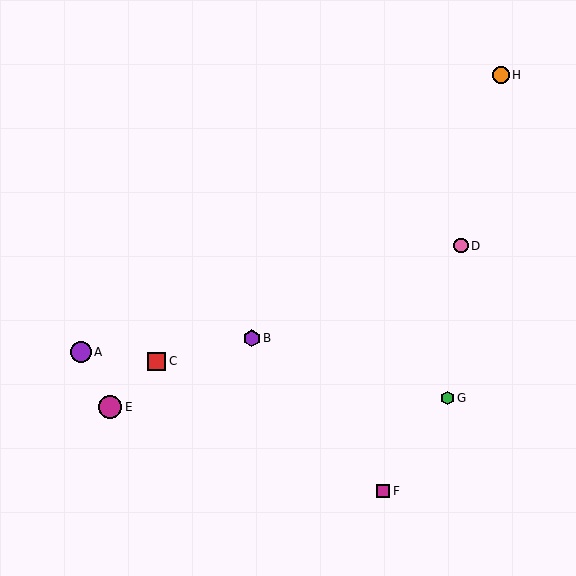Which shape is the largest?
The magenta circle (labeled E) is the largest.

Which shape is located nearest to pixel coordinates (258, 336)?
The purple hexagon (labeled B) at (252, 338) is nearest to that location.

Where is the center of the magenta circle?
The center of the magenta circle is at (110, 407).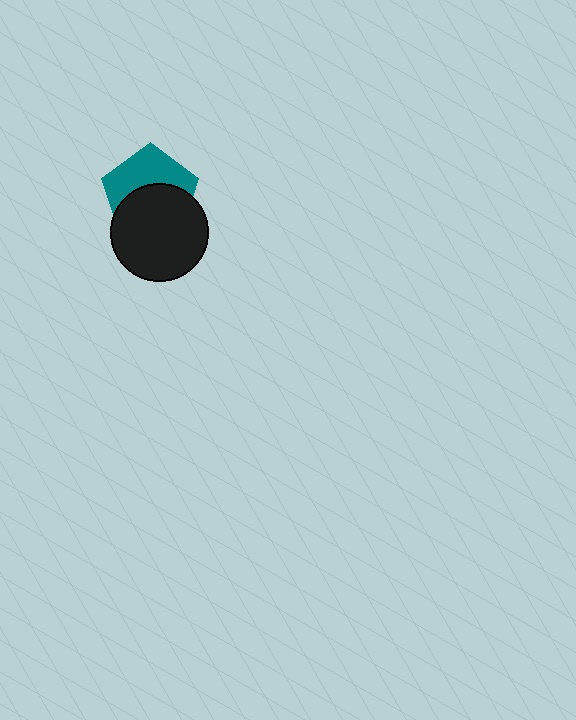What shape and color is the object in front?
The object in front is a black circle.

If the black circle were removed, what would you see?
You would see the complete teal pentagon.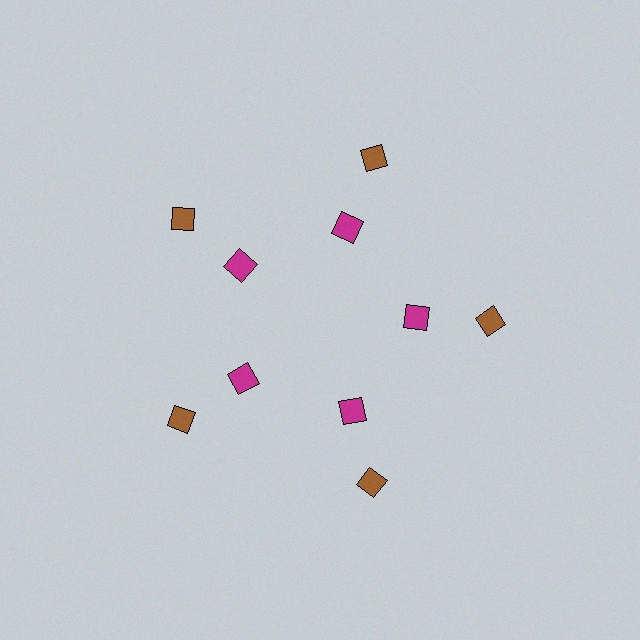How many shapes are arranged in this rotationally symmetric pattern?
There are 10 shapes, arranged in 5 groups of 2.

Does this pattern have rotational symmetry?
Yes, this pattern has 5-fold rotational symmetry. It looks the same after rotating 72 degrees around the center.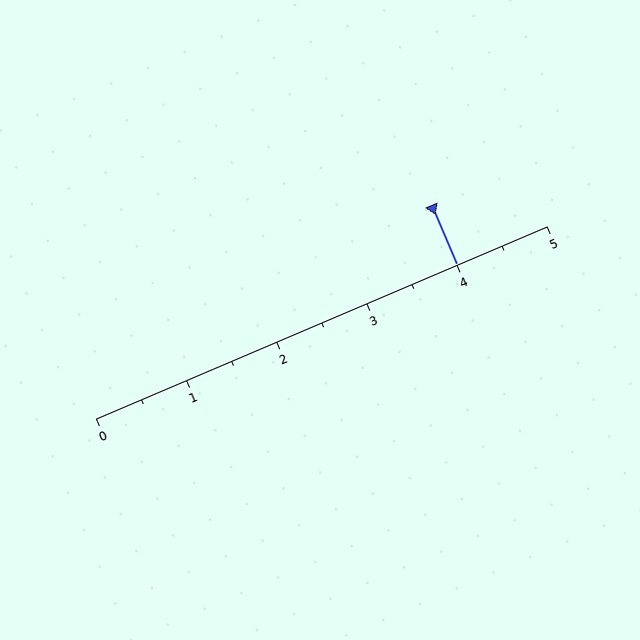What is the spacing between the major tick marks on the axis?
The major ticks are spaced 1 apart.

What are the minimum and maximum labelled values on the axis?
The axis runs from 0 to 5.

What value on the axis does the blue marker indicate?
The marker indicates approximately 4.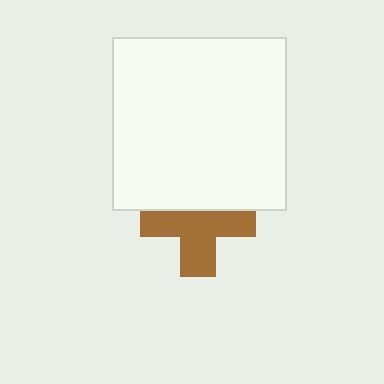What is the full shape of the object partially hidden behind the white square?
The partially hidden object is a brown cross.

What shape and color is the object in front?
The object in front is a white square.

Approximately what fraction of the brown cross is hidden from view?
Roughly 37% of the brown cross is hidden behind the white square.